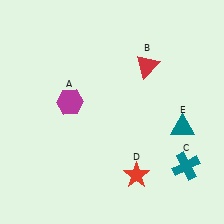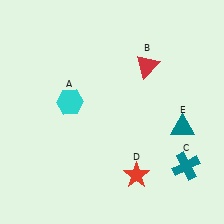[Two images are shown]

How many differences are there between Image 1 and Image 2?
There is 1 difference between the two images.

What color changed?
The hexagon (A) changed from magenta in Image 1 to cyan in Image 2.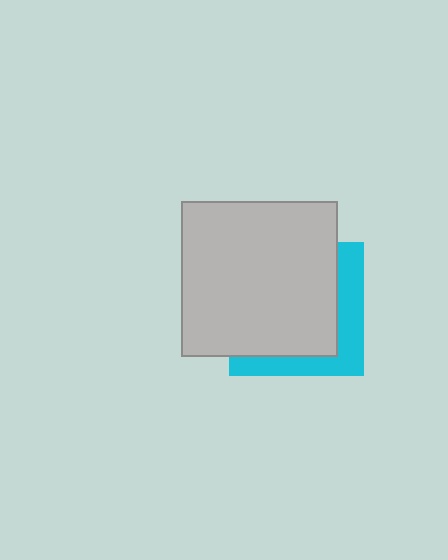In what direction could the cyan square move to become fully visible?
The cyan square could move toward the lower-right. That would shift it out from behind the light gray square entirely.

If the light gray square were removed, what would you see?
You would see the complete cyan square.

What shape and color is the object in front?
The object in front is a light gray square.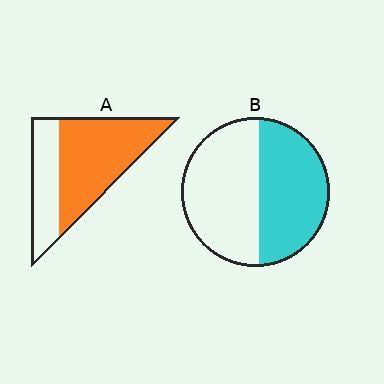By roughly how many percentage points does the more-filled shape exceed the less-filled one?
By roughly 20 percentage points (A over B).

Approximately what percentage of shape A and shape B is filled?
A is approximately 65% and B is approximately 45%.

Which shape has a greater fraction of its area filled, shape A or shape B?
Shape A.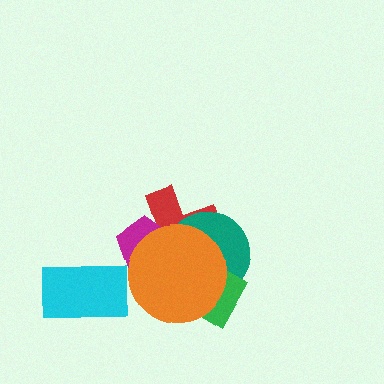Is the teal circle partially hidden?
Yes, it is partially covered by another shape.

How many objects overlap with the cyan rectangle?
0 objects overlap with the cyan rectangle.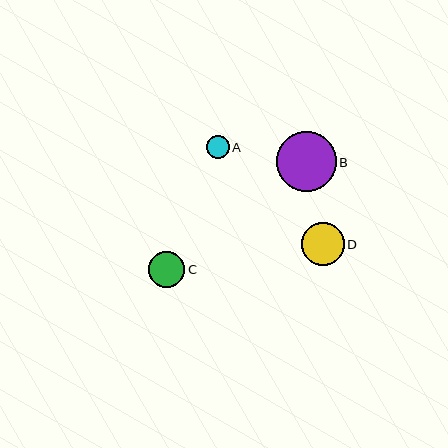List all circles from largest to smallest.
From largest to smallest: B, D, C, A.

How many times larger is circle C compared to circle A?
Circle C is approximately 1.6 times the size of circle A.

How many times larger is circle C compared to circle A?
Circle C is approximately 1.6 times the size of circle A.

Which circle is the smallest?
Circle A is the smallest with a size of approximately 23 pixels.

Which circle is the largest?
Circle B is the largest with a size of approximately 60 pixels.